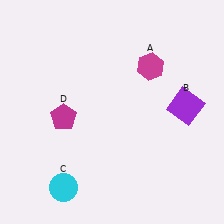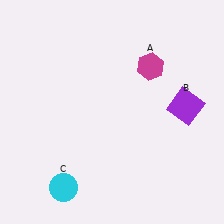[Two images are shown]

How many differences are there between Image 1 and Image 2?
There is 1 difference between the two images.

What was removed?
The magenta pentagon (D) was removed in Image 2.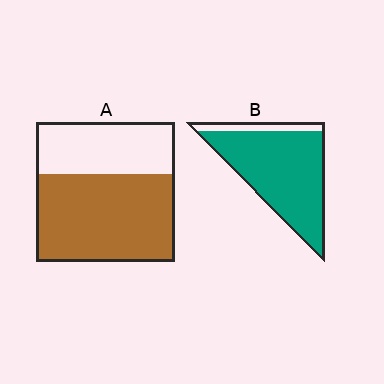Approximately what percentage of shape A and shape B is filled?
A is approximately 65% and B is approximately 90%.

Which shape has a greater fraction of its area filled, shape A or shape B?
Shape B.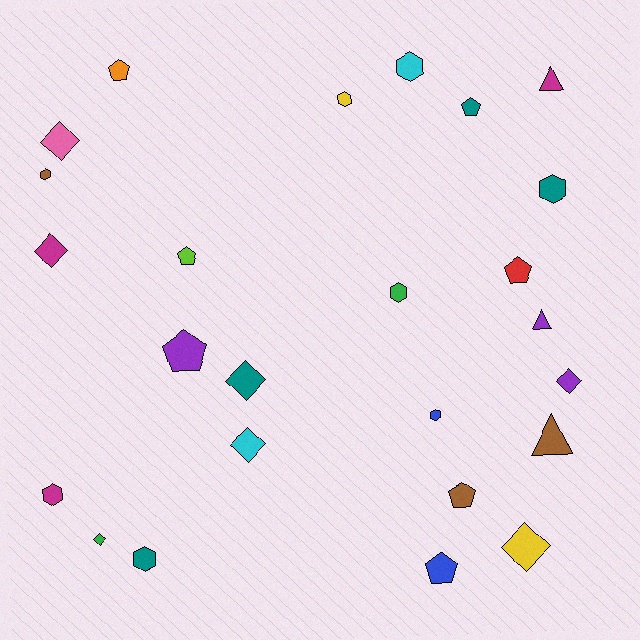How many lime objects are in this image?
There is 1 lime object.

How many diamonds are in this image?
There are 7 diamonds.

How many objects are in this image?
There are 25 objects.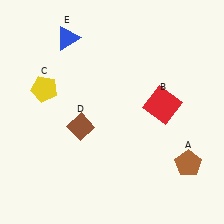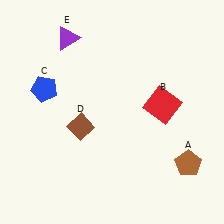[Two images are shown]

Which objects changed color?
C changed from yellow to blue. E changed from blue to purple.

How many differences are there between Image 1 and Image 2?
There are 2 differences between the two images.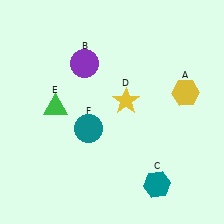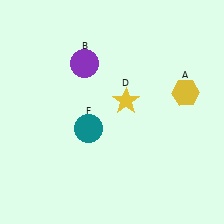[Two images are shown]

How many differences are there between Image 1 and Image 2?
There are 2 differences between the two images.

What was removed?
The green triangle (E), the teal hexagon (C) were removed in Image 2.